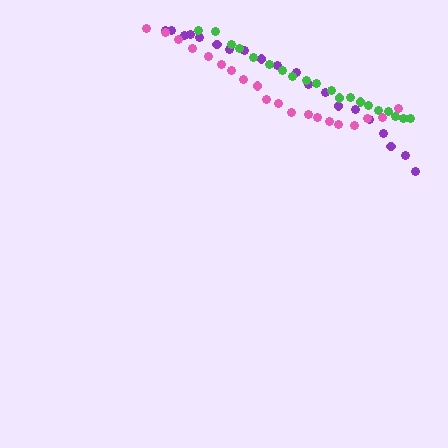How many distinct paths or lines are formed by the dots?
There are 3 distinct paths.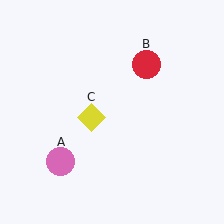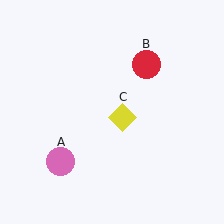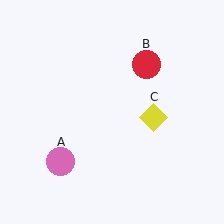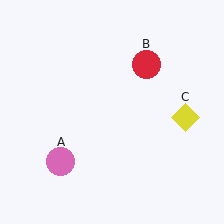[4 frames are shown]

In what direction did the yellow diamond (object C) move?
The yellow diamond (object C) moved right.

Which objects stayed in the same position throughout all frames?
Pink circle (object A) and red circle (object B) remained stationary.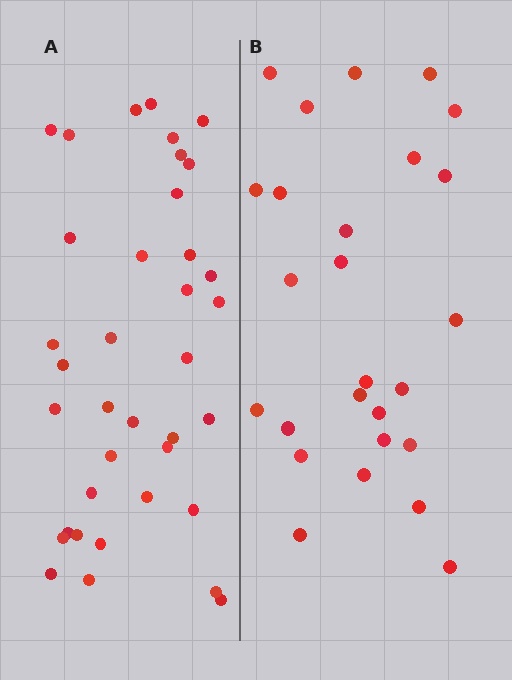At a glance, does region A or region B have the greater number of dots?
Region A (the left region) has more dots.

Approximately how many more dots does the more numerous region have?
Region A has roughly 12 or so more dots than region B.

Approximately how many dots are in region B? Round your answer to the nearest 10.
About 30 dots. (The exact count is 26, which rounds to 30.)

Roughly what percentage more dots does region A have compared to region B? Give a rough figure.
About 40% more.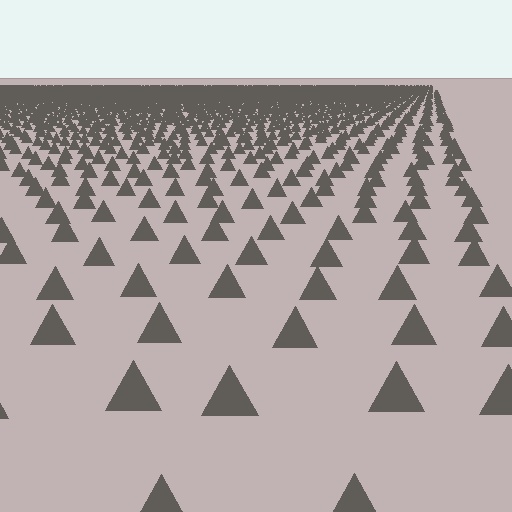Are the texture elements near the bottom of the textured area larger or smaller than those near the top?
Larger. Near the bottom, elements are closer to the viewer and appear at a bigger on-screen size.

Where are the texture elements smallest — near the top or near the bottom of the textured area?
Near the top.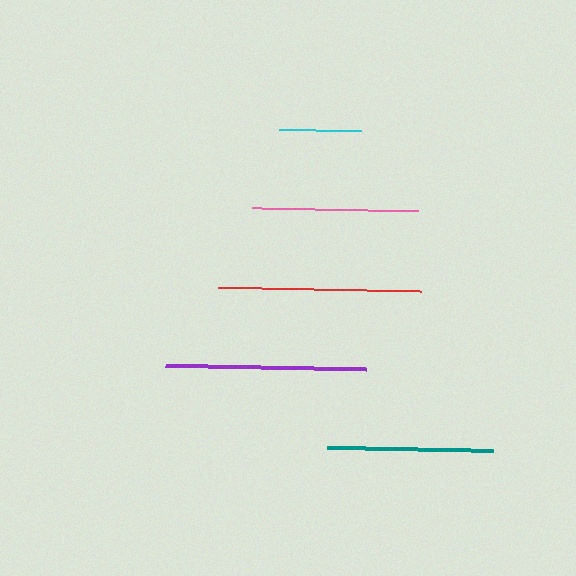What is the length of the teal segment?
The teal segment is approximately 166 pixels long.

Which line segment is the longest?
The red line is the longest at approximately 202 pixels.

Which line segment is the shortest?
The cyan line is the shortest at approximately 82 pixels.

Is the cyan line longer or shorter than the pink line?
The pink line is longer than the cyan line.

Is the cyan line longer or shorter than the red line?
The red line is longer than the cyan line.